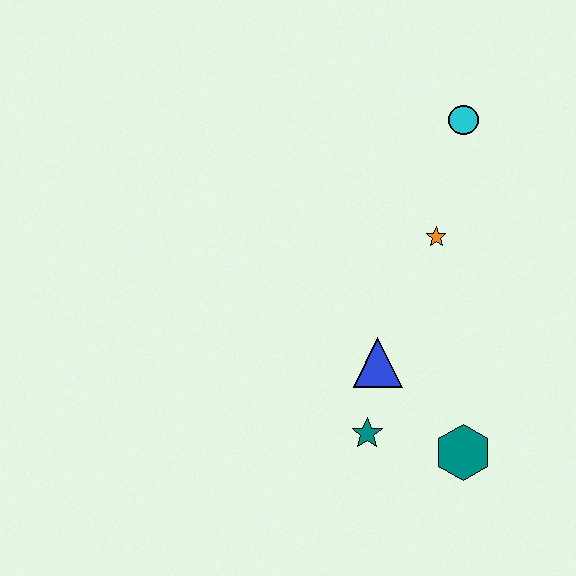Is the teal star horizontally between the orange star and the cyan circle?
No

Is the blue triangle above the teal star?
Yes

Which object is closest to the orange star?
The cyan circle is closest to the orange star.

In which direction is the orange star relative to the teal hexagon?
The orange star is above the teal hexagon.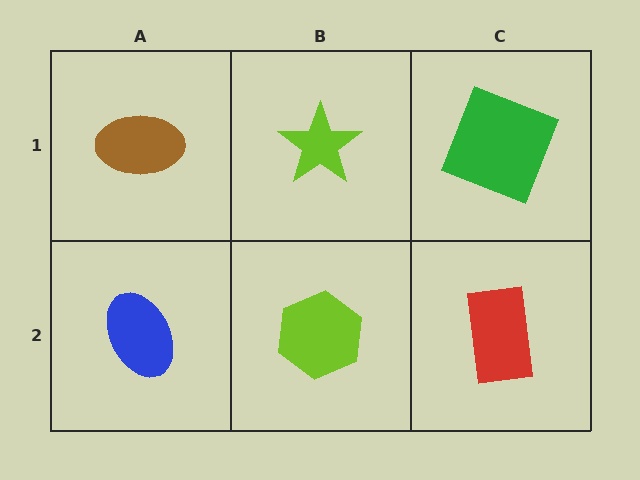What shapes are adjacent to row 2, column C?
A green square (row 1, column C), a lime hexagon (row 2, column B).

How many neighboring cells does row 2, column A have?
2.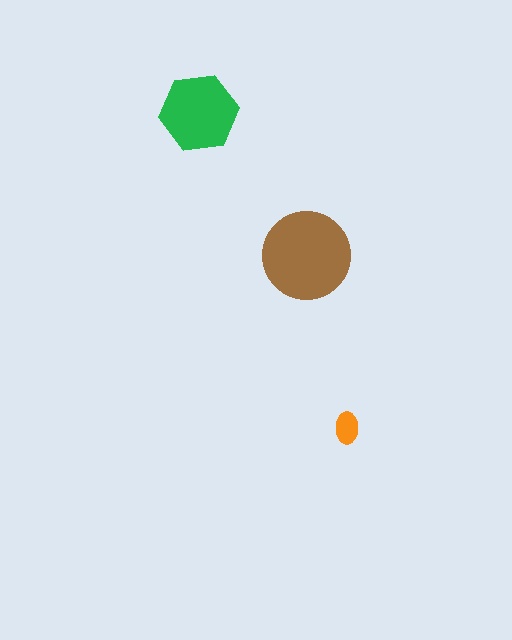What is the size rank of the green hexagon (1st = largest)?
2nd.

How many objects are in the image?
There are 3 objects in the image.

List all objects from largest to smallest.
The brown circle, the green hexagon, the orange ellipse.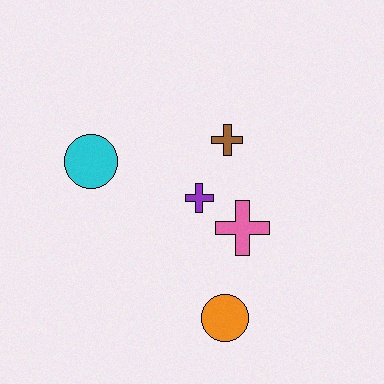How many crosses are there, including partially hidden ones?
There are 3 crosses.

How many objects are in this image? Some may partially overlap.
There are 5 objects.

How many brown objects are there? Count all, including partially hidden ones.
There is 1 brown object.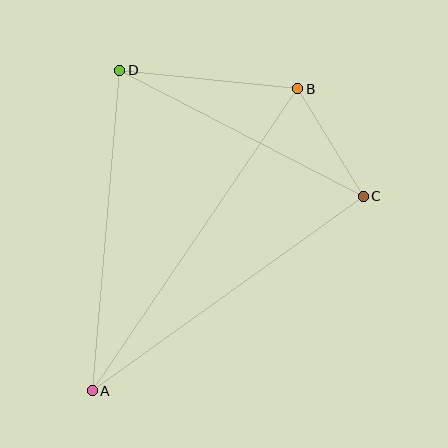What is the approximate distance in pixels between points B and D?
The distance between B and D is approximately 179 pixels.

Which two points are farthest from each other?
Points A and B are farthest from each other.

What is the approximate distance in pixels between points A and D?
The distance between A and D is approximately 322 pixels.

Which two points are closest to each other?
Points B and C are closest to each other.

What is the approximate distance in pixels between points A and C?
The distance between A and C is approximately 334 pixels.